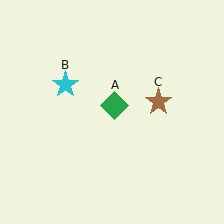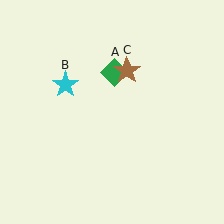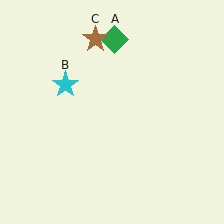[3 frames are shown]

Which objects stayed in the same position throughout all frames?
Cyan star (object B) remained stationary.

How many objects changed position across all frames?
2 objects changed position: green diamond (object A), brown star (object C).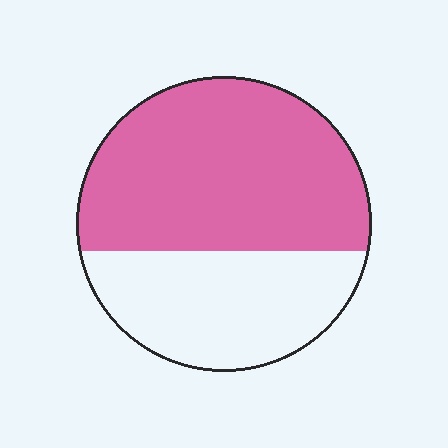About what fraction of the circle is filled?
About five eighths (5/8).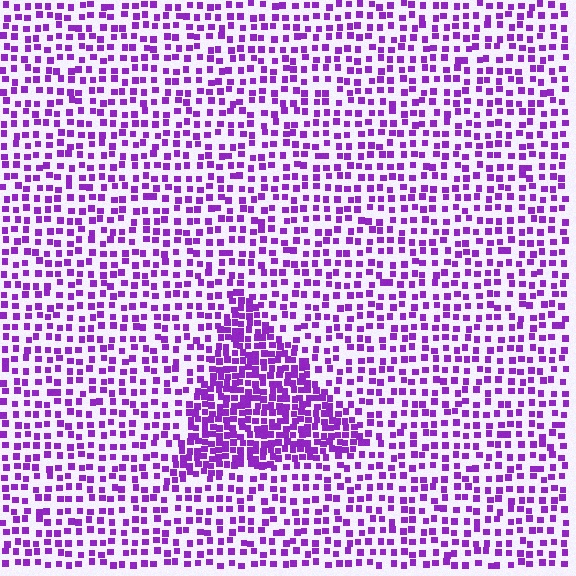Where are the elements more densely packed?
The elements are more densely packed inside the triangle boundary.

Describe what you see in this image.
The image contains small purple elements arranged at two different densities. A triangle-shaped region is visible where the elements are more densely packed than the surrounding area.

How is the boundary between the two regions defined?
The boundary is defined by a change in element density (approximately 2.1x ratio). All elements are the same color, size, and shape.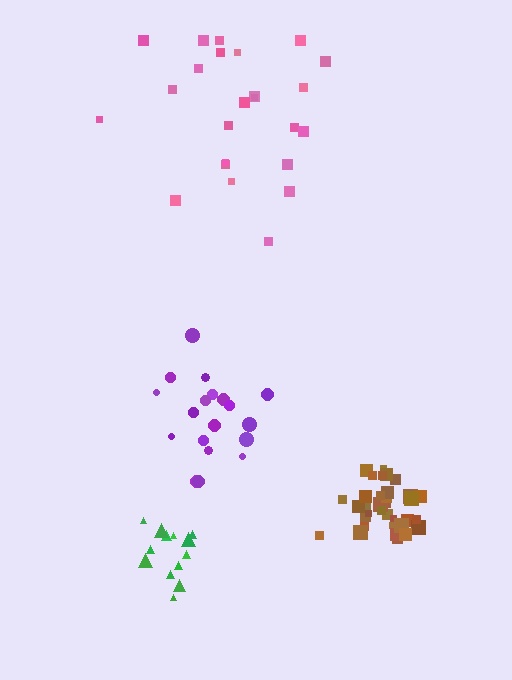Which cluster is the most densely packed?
Brown.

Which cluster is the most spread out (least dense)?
Pink.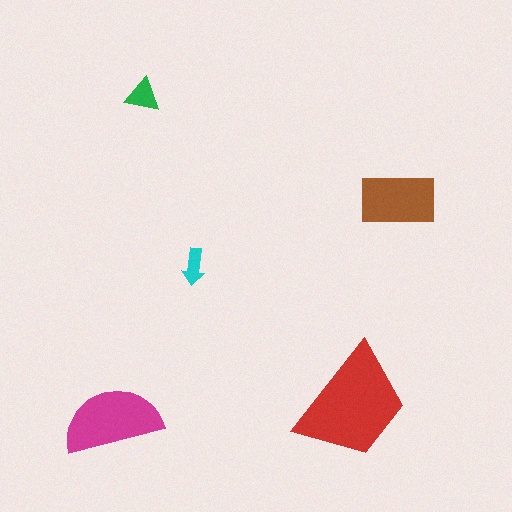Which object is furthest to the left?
The magenta semicircle is leftmost.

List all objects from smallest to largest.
The cyan arrow, the green triangle, the brown rectangle, the magenta semicircle, the red trapezoid.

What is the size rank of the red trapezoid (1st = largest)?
1st.